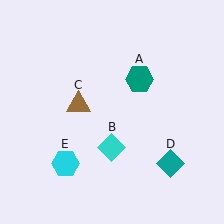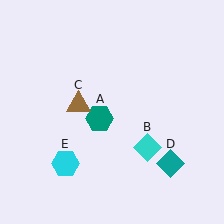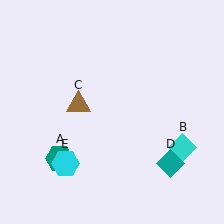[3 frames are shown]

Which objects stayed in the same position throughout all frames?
Brown triangle (object C) and teal diamond (object D) and cyan hexagon (object E) remained stationary.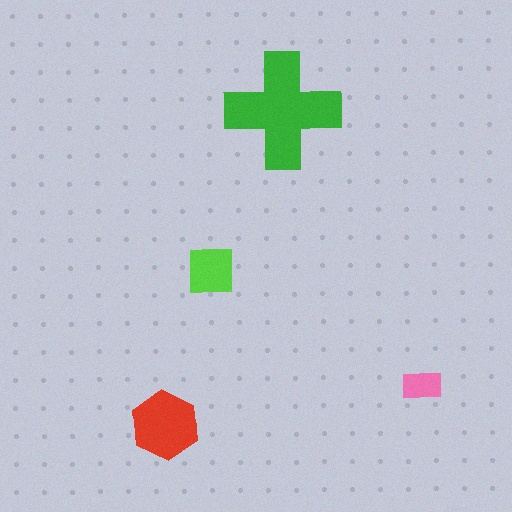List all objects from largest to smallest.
The green cross, the red hexagon, the lime square, the pink rectangle.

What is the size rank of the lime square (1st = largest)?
3rd.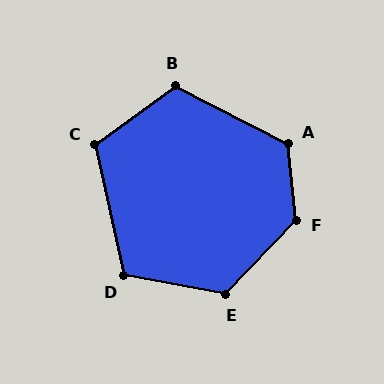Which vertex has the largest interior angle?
F, at approximately 131 degrees.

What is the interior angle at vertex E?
Approximately 123 degrees (obtuse).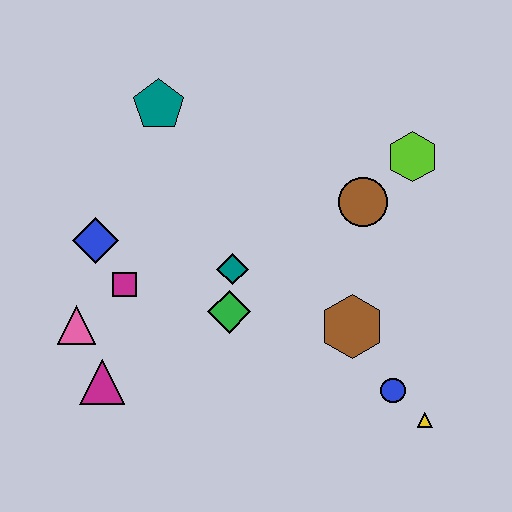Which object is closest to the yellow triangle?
The blue circle is closest to the yellow triangle.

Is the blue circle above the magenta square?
No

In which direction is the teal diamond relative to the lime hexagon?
The teal diamond is to the left of the lime hexagon.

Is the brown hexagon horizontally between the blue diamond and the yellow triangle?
Yes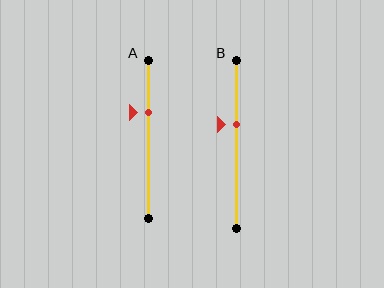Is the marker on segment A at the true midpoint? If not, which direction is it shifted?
No, the marker on segment A is shifted upward by about 17% of the segment length.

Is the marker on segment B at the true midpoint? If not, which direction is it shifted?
No, the marker on segment B is shifted upward by about 12% of the segment length.